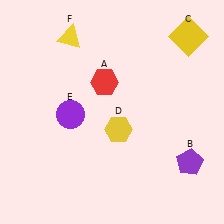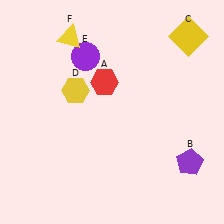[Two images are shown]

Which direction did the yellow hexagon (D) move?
The yellow hexagon (D) moved left.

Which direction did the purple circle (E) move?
The purple circle (E) moved up.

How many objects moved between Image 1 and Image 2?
2 objects moved between the two images.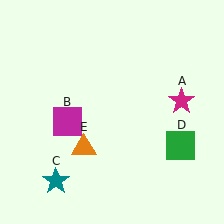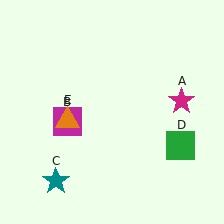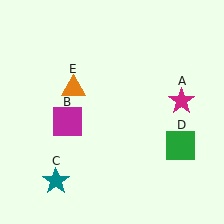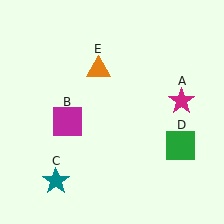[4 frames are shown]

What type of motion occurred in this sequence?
The orange triangle (object E) rotated clockwise around the center of the scene.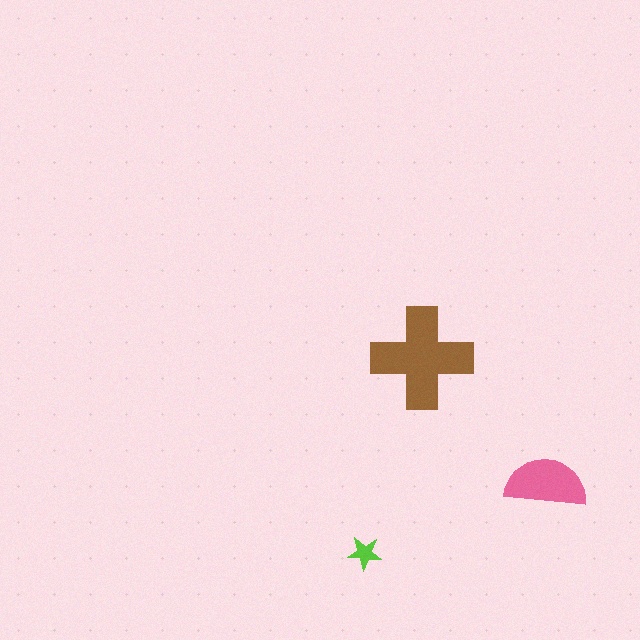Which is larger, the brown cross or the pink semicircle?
The brown cross.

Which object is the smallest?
The lime star.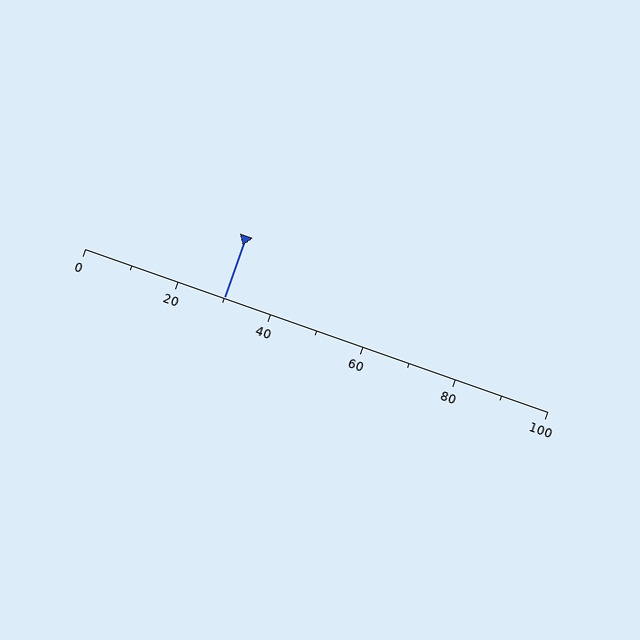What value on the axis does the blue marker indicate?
The marker indicates approximately 30.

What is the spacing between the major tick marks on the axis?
The major ticks are spaced 20 apart.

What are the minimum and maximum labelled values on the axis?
The axis runs from 0 to 100.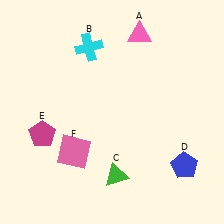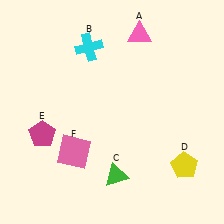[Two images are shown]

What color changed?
The pentagon (D) changed from blue in Image 1 to yellow in Image 2.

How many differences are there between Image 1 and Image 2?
There is 1 difference between the two images.